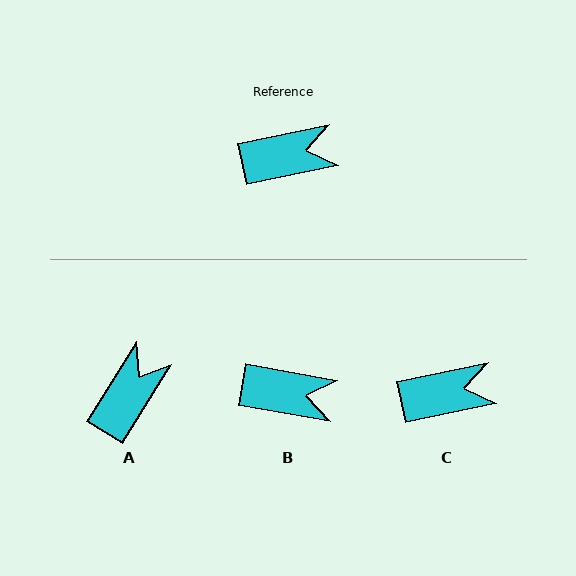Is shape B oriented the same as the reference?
No, it is off by about 22 degrees.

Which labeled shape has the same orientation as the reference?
C.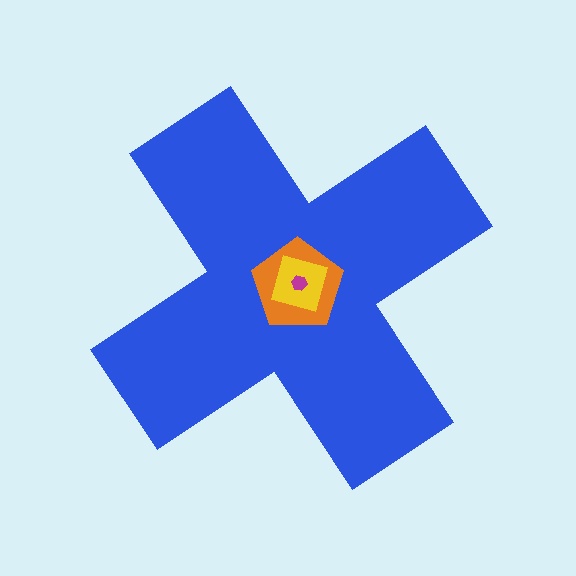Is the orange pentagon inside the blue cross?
Yes.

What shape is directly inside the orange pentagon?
The yellow diamond.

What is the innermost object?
The magenta hexagon.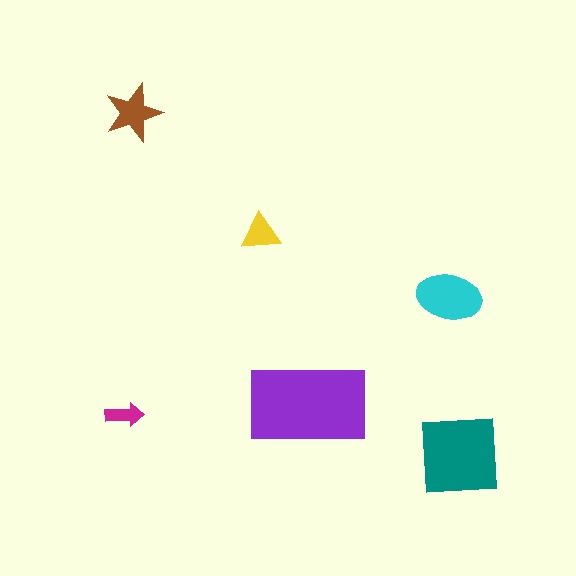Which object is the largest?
The purple rectangle.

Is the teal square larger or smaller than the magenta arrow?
Larger.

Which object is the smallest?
The magenta arrow.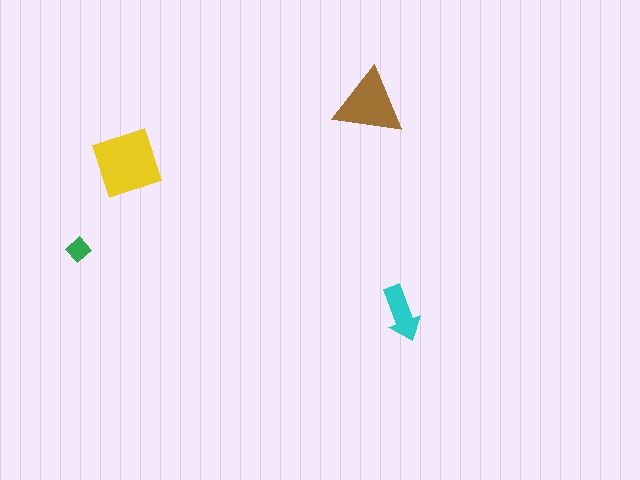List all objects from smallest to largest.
The green diamond, the cyan arrow, the brown triangle, the yellow square.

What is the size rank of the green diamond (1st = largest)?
4th.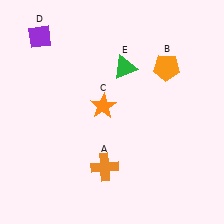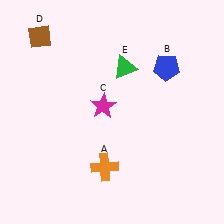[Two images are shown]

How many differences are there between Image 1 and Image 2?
There are 3 differences between the two images.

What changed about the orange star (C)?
In Image 1, C is orange. In Image 2, it changed to magenta.